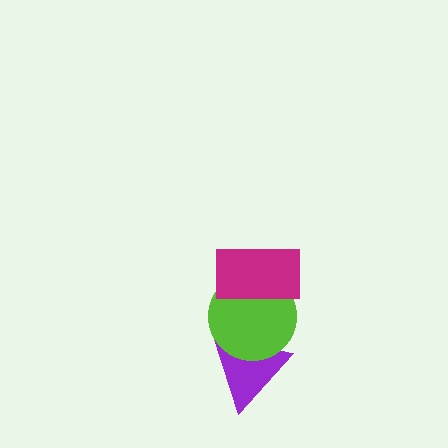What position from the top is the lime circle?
The lime circle is 2nd from the top.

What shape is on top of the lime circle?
The magenta rectangle is on top of the lime circle.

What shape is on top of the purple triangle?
The lime circle is on top of the purple triangle.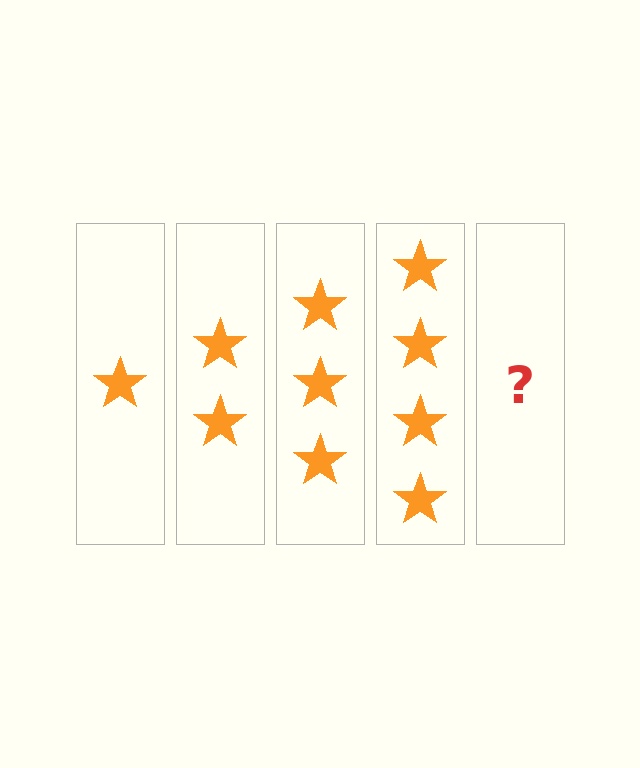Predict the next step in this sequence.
The next step is 5 stars.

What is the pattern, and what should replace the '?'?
The pattern is that each step adds one more star. The '?' should be 5 stars.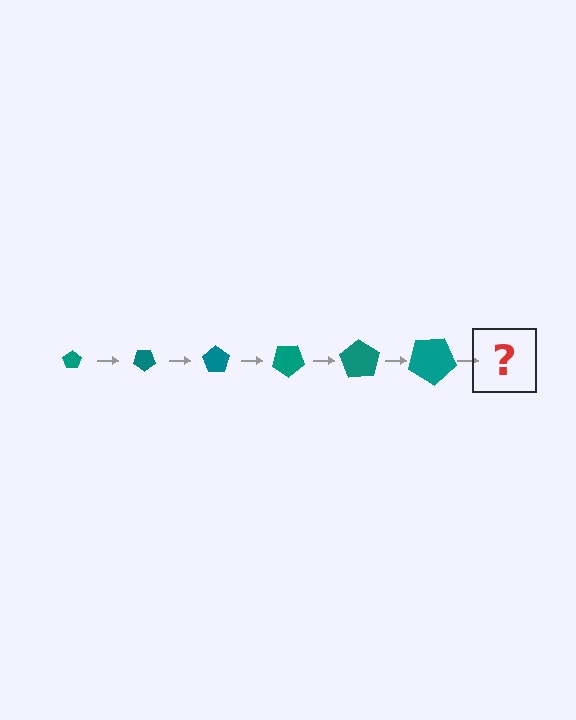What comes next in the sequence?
The next element should be a pentagon, larger than the previous one and rotated 210 degrees from the start.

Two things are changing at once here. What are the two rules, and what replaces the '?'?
The two rules are that the pentagon grows larger each step and it rotates 35 degrees each step. The '?' should be a pentagon, larger than the previous one and rotated 210 degrees from the start.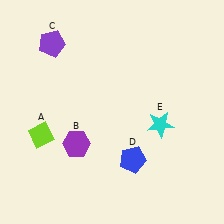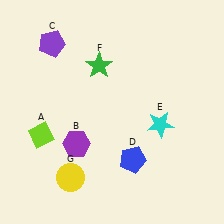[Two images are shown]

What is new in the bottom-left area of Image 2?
A yellow circle (G) was added in the bottom-left area of Image 2.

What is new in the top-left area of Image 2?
A green star (F) was added in the top-left area of Image 2.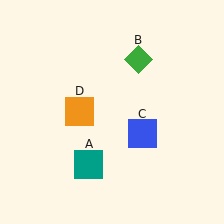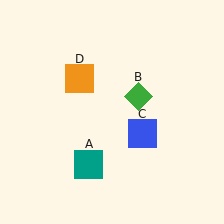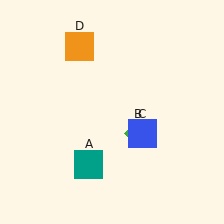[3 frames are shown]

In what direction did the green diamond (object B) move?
The green diamond (object B) moved down.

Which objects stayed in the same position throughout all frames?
Teal square (object A) and blue square (object C) remained stationary.